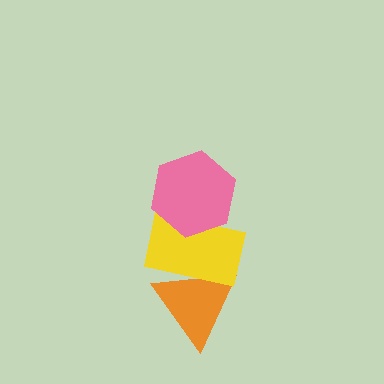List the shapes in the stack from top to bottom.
From top to bottom: the pink hexagon, the yellow rectangle, the orange triangle.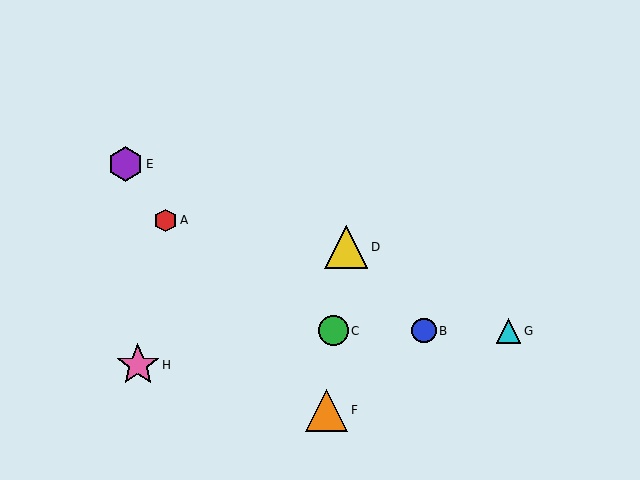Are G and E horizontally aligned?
No, G is at y≈331 and E is at y≈164.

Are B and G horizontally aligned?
Yes, both are at y≈331.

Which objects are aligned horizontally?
Objects B, C, G are aligned horizontally.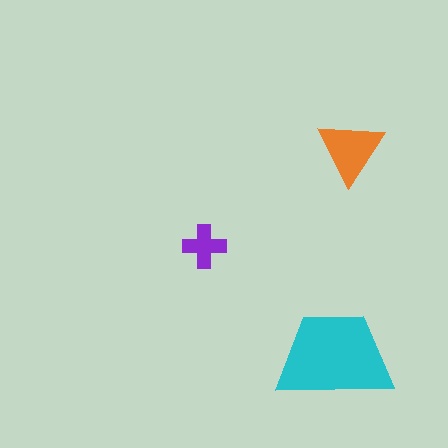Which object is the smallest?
The purple cross.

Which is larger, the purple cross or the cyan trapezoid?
The cyan trapezoid.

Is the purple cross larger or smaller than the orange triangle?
Smaller.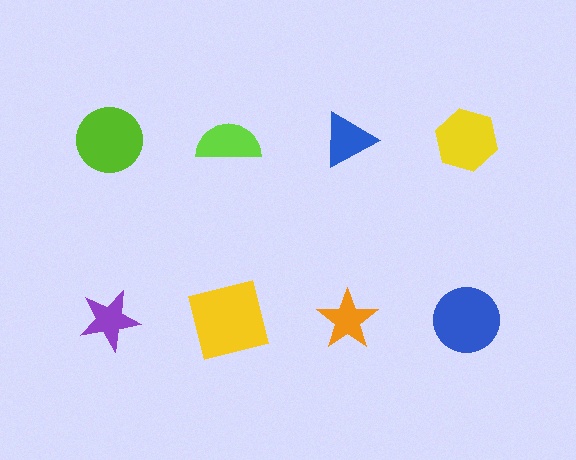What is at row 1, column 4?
A yellow hexagon.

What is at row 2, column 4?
A blue circle.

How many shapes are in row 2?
4 shapes.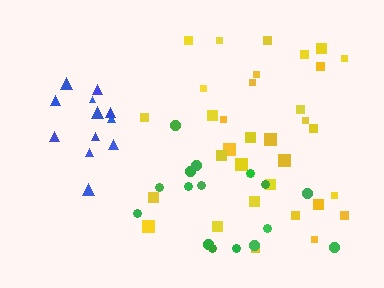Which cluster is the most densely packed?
Blue.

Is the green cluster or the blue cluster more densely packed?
Blue.